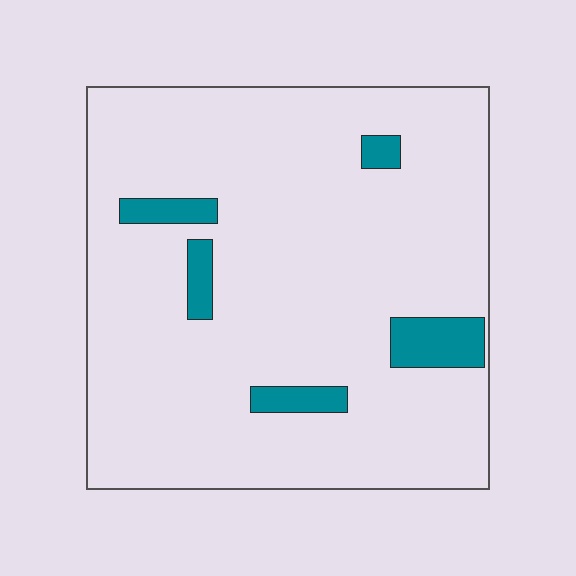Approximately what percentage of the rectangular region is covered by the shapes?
Approximately 10%.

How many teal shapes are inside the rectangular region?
5.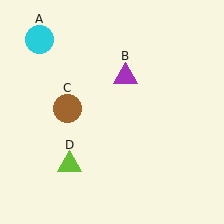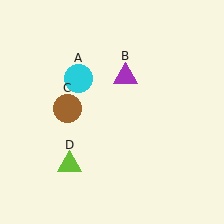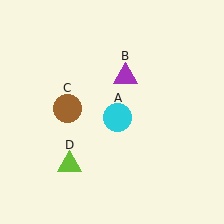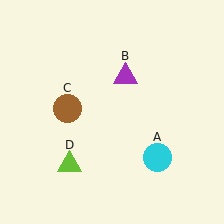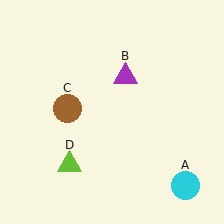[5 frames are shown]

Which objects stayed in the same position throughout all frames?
Purple triangle (object B) and brown circle (object C) and lime triangle (object D) remained stationary.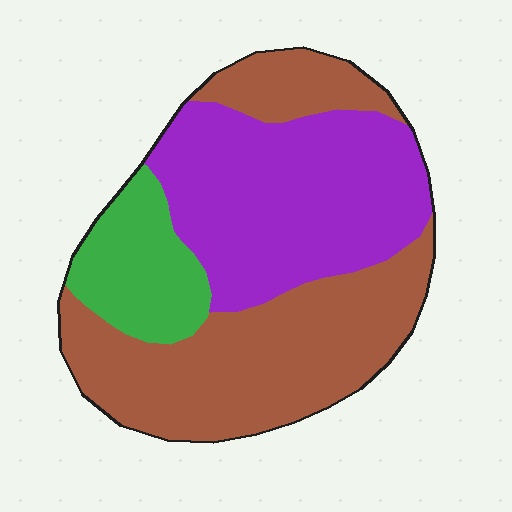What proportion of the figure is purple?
Purple takes up about two fifths (2/5) of the figure.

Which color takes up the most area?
Brown, at roughly 45%.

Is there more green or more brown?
Brown.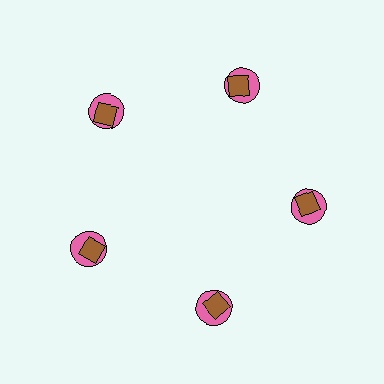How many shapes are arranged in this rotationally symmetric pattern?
There are 10 shapes, arranged in 5 groups of 2.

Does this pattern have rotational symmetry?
Yes, this pattern has 5-fold rotational symmetry. It looks the same after rotating 72 degrees around the center.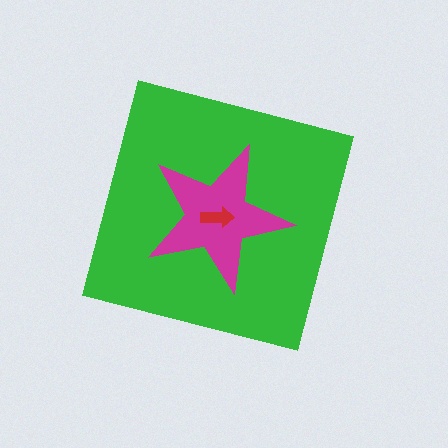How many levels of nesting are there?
3.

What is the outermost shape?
The green square.